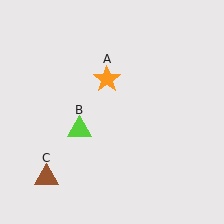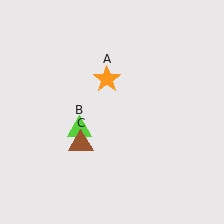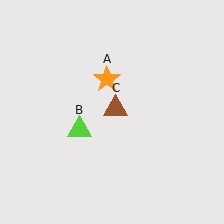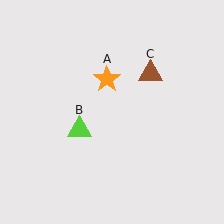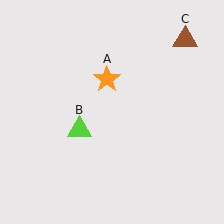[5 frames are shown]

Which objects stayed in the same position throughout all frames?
Orange star (object A) and lime triangle (object B) remained stationary.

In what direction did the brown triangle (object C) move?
The brown triangle (object C) moved up and to the right.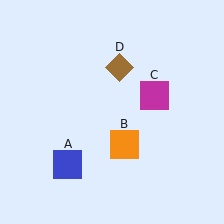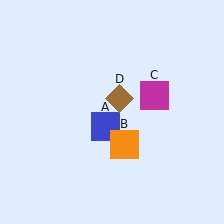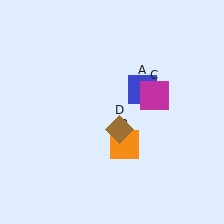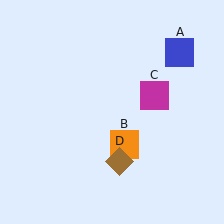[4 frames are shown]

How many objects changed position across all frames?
2 objects changed position: blue square (object A), brown diamond (object D).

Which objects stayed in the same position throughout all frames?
Orange square (object B) and magenta square (object C) remained stationary.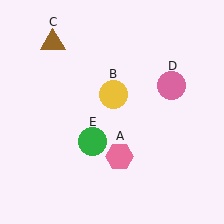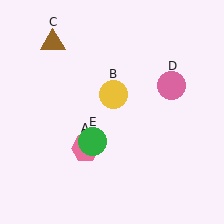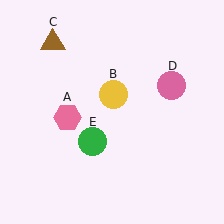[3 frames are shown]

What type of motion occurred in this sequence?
The pink hexagon (object A) rotated clockwise around the center of the scene.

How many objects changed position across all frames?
1 object changed position: pink hexagon (object A).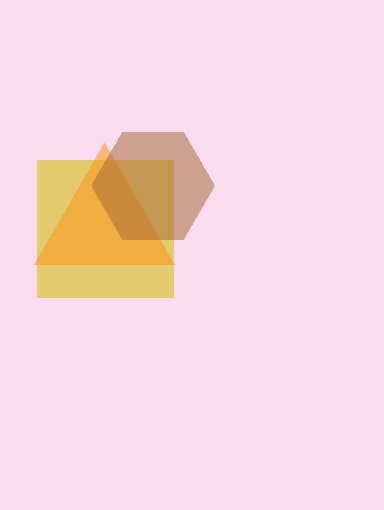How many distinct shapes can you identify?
There are 3 distinct shapes: a yellow square, an orange triangle, a brown hexagon.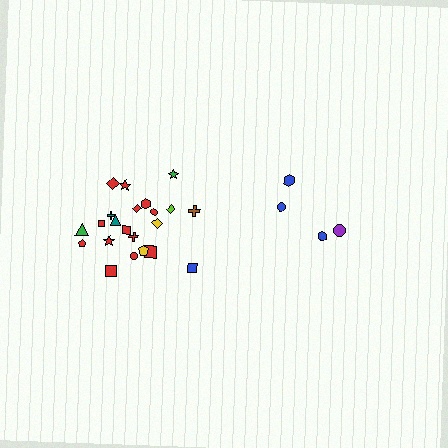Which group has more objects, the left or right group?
The left group.